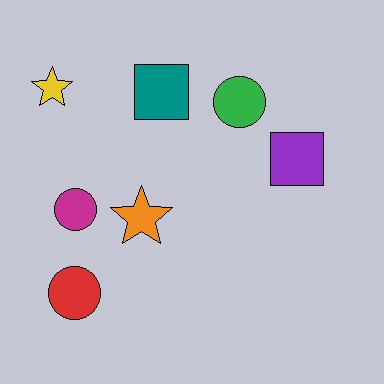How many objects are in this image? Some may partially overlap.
There are 7 objects.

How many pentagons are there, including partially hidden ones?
There are no pentagons.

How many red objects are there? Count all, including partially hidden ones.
There is 1 red object.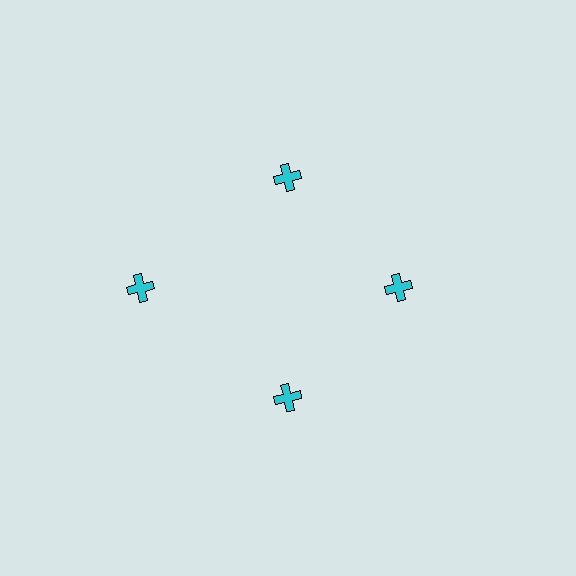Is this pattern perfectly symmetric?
No. The 4 cyan crosses are arranged in a ring, but one element near the 9 o'clock position is pushed outward from the center, breaking the 4-fold rotational symmetry.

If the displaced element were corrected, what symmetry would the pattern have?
It would have 4-fold rotational symmetry — the pattern would map onto itself every 90 degrees.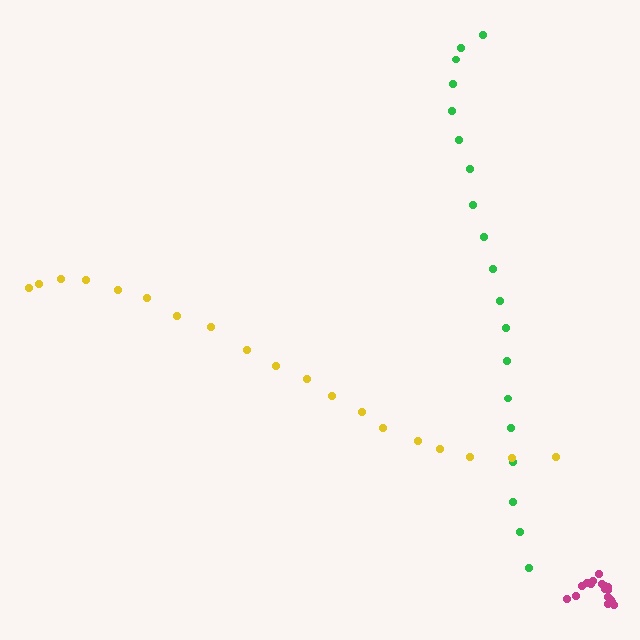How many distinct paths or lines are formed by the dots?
There are 3 distinct paths.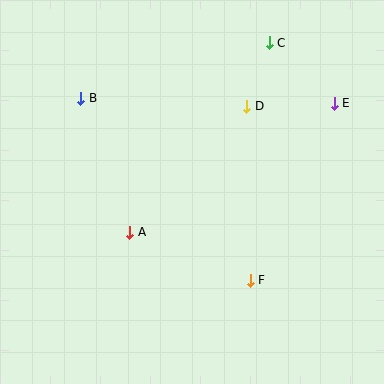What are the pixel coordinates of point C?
Point C is at (269, 43).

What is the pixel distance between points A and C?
The distance between A and C is 235 pixels.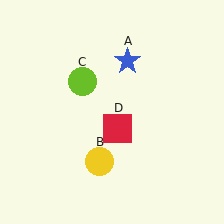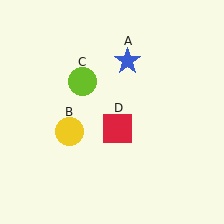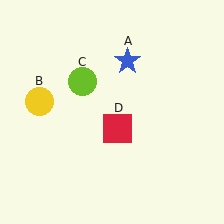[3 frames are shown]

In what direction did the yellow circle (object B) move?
The yellow circle (object B) moved up and to the left.